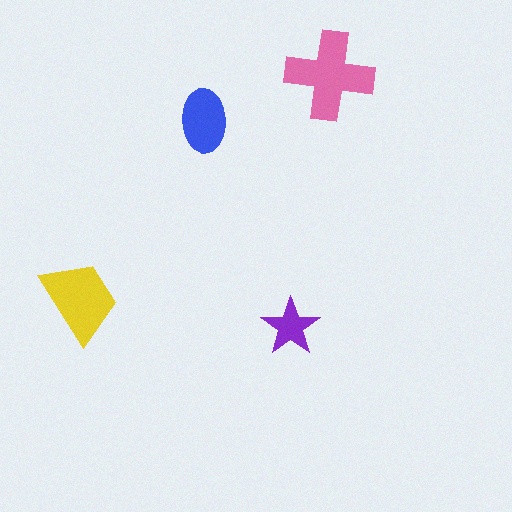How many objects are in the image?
There are 4 objects in the image.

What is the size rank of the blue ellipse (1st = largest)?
3rd.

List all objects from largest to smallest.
The pink cross, the yellow trapezoid, the blue ellipse, the purple star.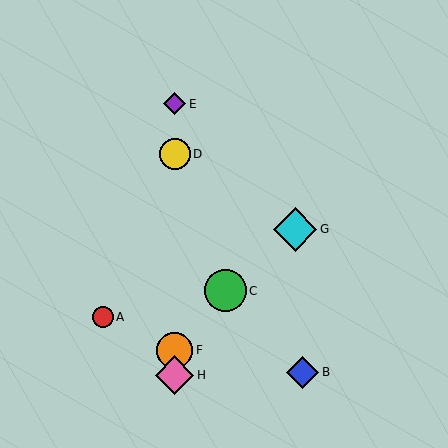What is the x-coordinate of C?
Object C is at x≈225.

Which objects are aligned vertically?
Objects D, E, F, H are aligned vertically.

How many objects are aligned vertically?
4 objects (D, E, F, H) are aligned vertically.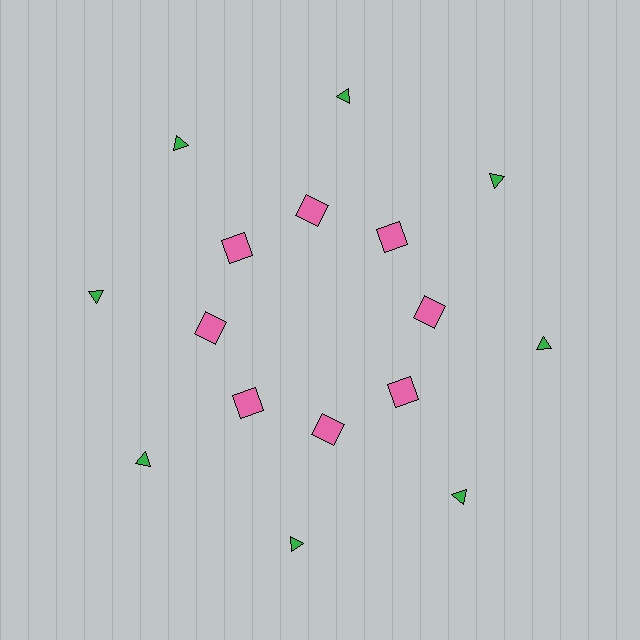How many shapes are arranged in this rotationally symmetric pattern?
There are 16 shapes, arranged in 8 groups of 2.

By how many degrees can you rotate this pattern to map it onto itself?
The pattern maps onto itself every 45 degrees of rotation.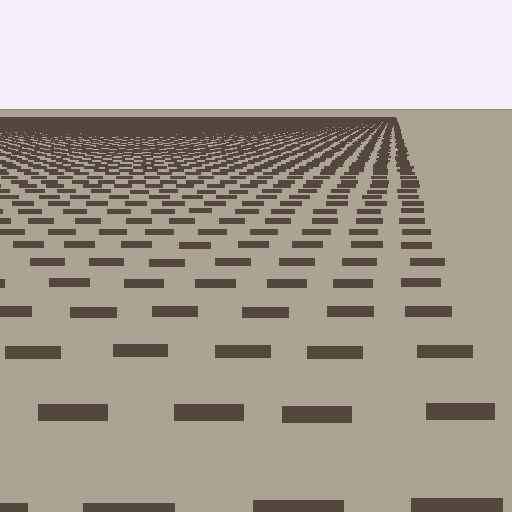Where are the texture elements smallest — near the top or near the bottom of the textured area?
Near the top.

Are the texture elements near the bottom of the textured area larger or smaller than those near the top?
Larger. Near the bottom, elements are closer to the viewer and appear at a bigger on-screen size.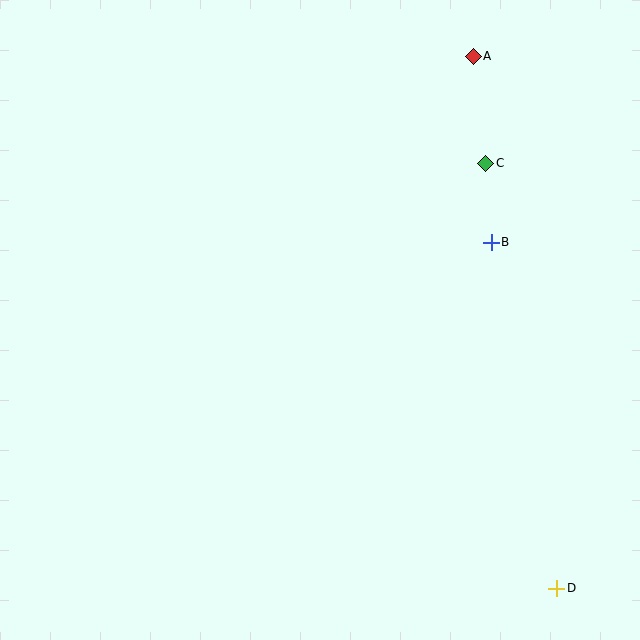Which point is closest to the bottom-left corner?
Point D is closest to the bottom-left corner.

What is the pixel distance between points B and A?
The distance between B and A is 187 pixels.